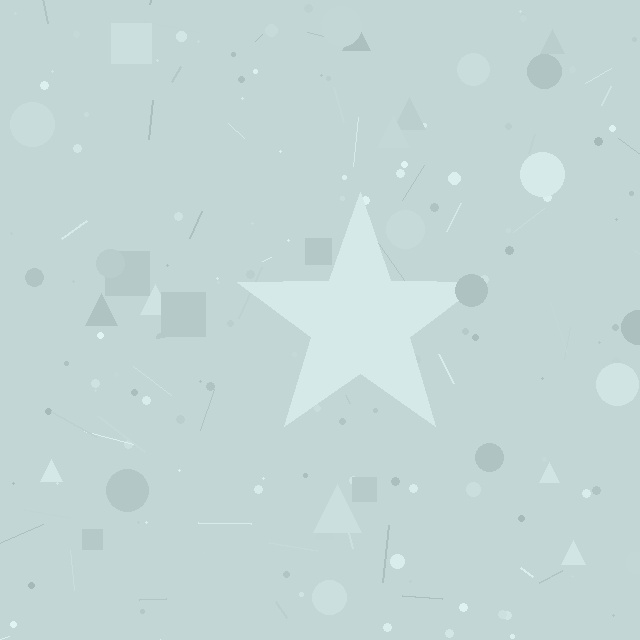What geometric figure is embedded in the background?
A star is embedded in the background.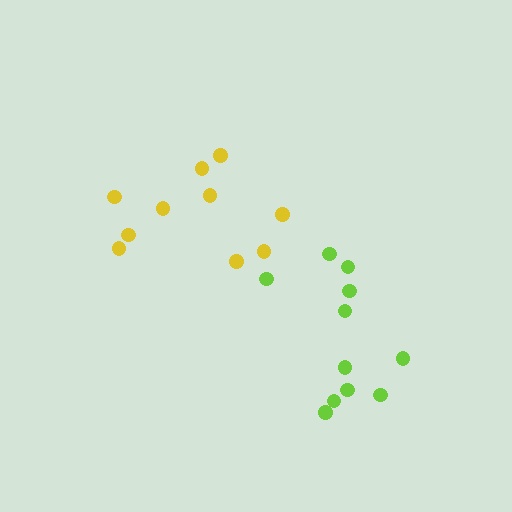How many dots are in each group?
Group 1: 11 dots, Group 2: 10 dots (21 total).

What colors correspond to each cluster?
The clusters are colored: lime, yellow.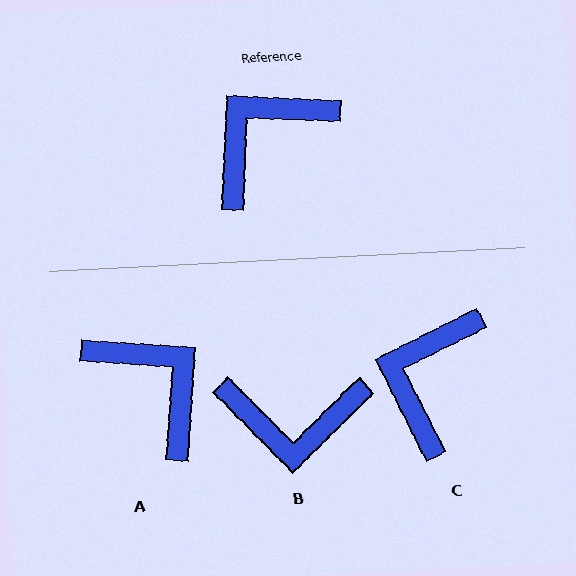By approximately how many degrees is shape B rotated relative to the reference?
Approximately 137 degrees counter-clockwise.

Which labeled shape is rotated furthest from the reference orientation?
B, about 137 degrees away.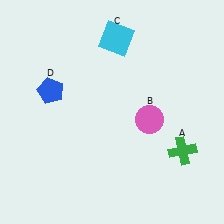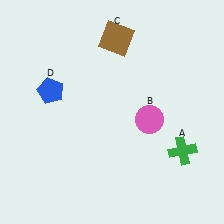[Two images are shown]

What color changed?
The square (C) changed from cyan in Image 1 to brown in Image 2.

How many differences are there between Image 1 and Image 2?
There is 1 difference between the two images.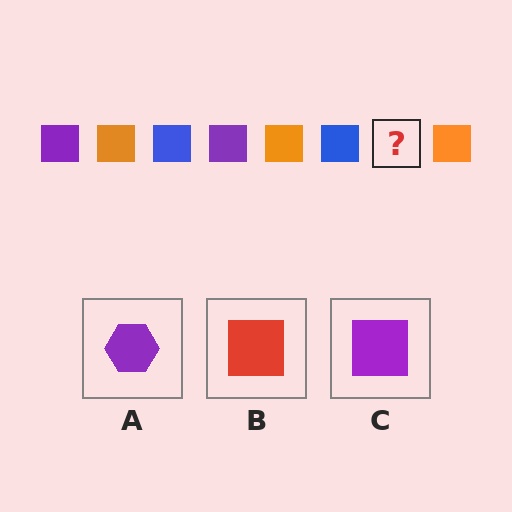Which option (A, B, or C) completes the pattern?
C.